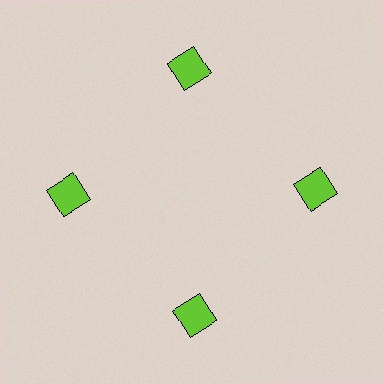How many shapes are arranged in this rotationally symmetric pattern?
There are 4 shapes, arranged in 4 groups of 1.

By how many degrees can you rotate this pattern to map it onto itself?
The pattern maps onto itself every 90 degrees of rotation.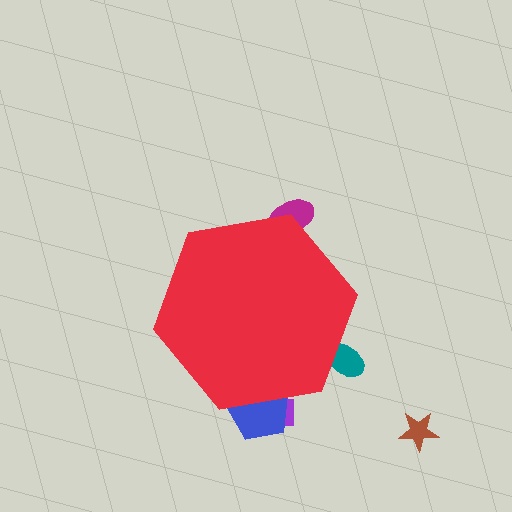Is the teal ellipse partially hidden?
Yes, the teal ellipse is partially hidden behind the red hexagon.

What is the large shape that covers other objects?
A red hexagon.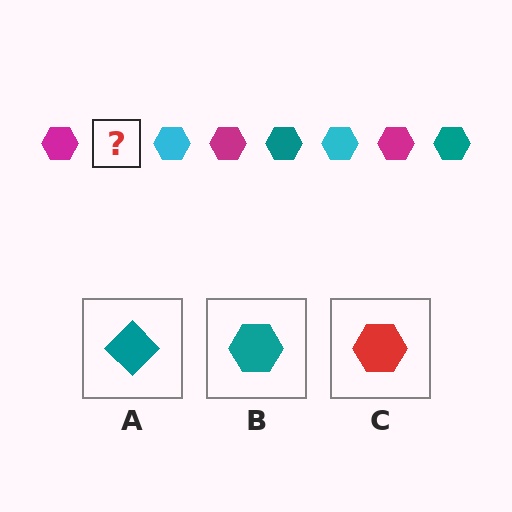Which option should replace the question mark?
Option B.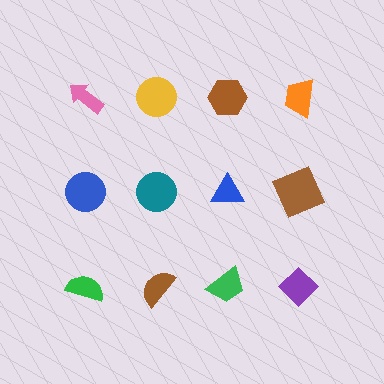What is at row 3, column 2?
A brown semicircle.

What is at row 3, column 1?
A green semicircle.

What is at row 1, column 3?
A brown hexagon.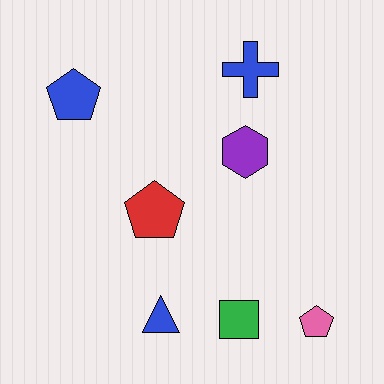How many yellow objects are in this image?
There are no yellow objects.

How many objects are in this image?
There are 7 objects.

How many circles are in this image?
There are no circles.